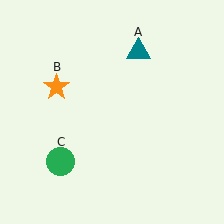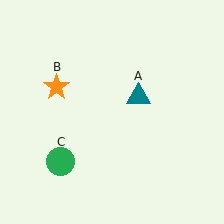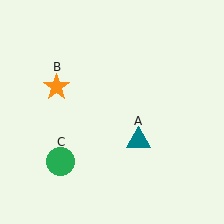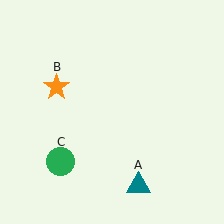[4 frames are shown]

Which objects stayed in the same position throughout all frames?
Orange star (object B) and green circle (object C) remained stationary.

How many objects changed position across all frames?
1 object changed position: teal triangle (object A).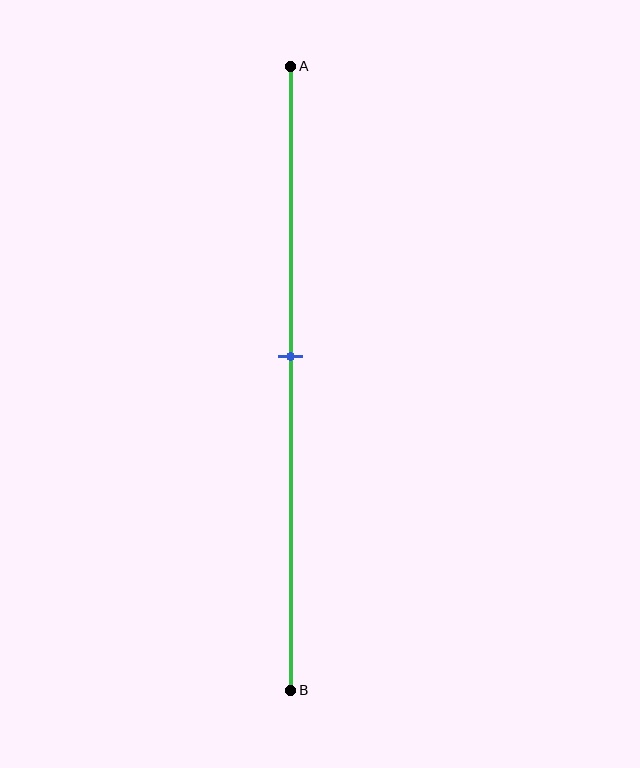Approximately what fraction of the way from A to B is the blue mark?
The blue mark is approximately 45% of the way from A to B.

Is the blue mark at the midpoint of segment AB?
No, the mark is at about 45% from A, not at the 50% midpoint.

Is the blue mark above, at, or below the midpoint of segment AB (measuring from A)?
The blue mark is above the midpoint of segment AB.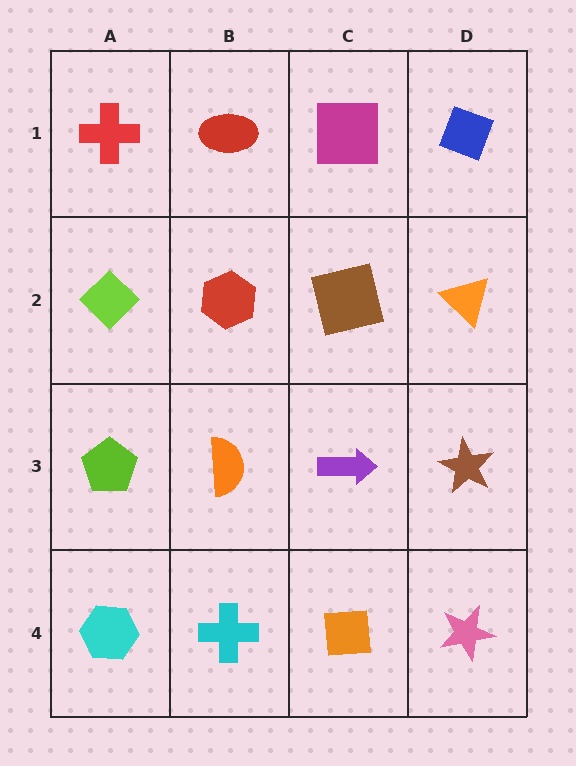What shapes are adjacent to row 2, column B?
A red ellipse (row 1, column B), an orange semicircle (row 3, column B), a lime diamond (row 2, column A), a brown square (row 2, column C).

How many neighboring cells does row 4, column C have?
3.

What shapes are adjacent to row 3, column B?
A red hexagon (row 2, column B), a cyan cross (row 4, column B), a lime pentagon (row 3, column A), a purple arrow (row 3, column C).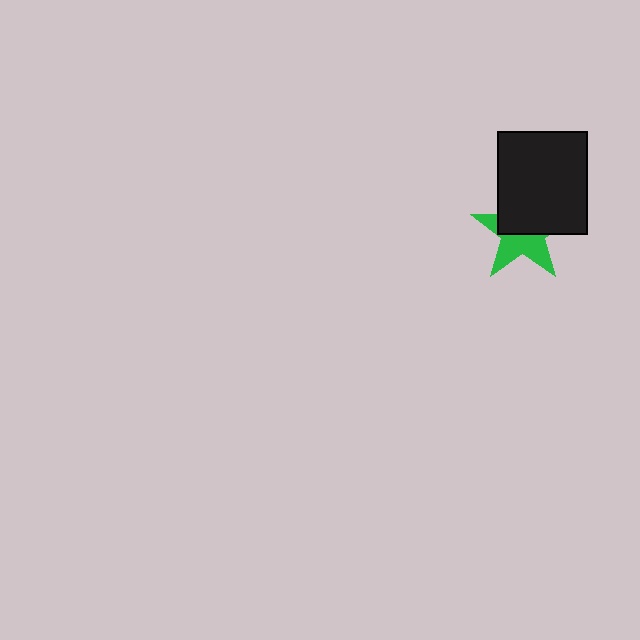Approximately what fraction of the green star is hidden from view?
Roughly 52% of the green star is hidden behind the black rectangle.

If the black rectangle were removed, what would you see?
You would see the complete green star.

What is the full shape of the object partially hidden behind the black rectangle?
The partially hidden object is a green star.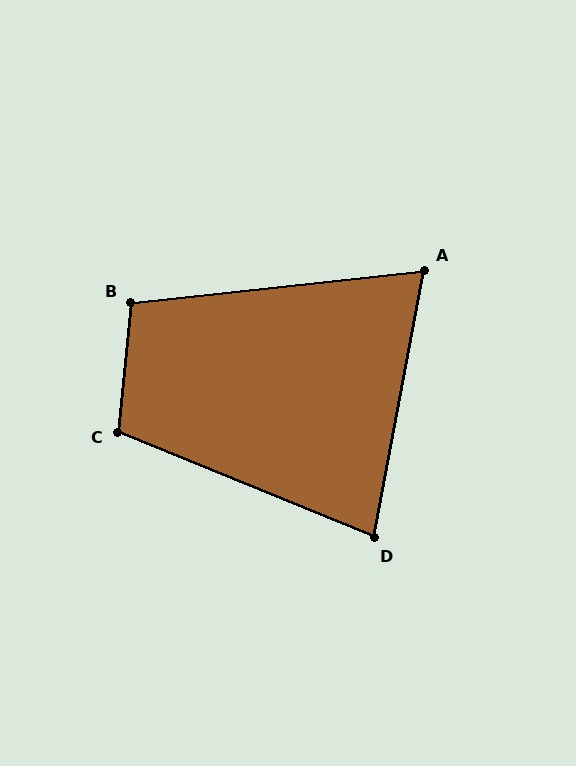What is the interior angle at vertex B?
Approximately 102 degrees (obtuse).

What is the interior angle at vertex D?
Approximately 78 degrees (acute).